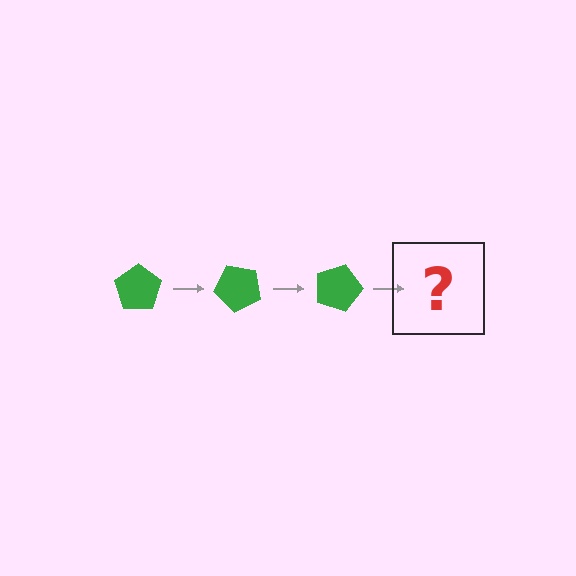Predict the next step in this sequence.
The next step is a green pentagon rotated 135 degrees.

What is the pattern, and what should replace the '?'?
The pattern is that the pentagon rotates 45 degrees each step. The '?' should be a green pentagon rotated 135 degrees.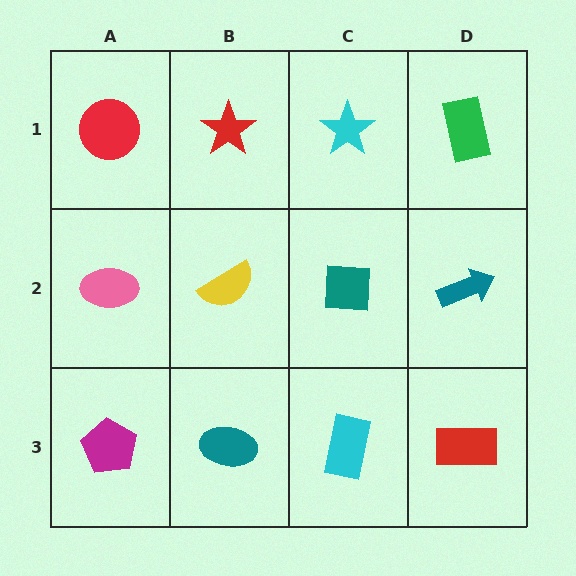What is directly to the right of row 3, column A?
A teal ellipse.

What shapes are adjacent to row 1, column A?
A pink ellipse (row 2, column A), a red star (row 1, column B).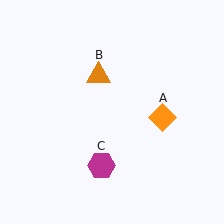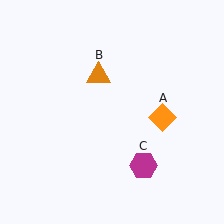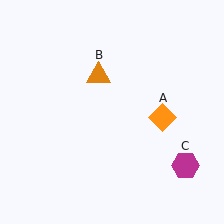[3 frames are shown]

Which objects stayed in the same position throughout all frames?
Orange diamond (object A) and orange triangle (object B) remained stationary.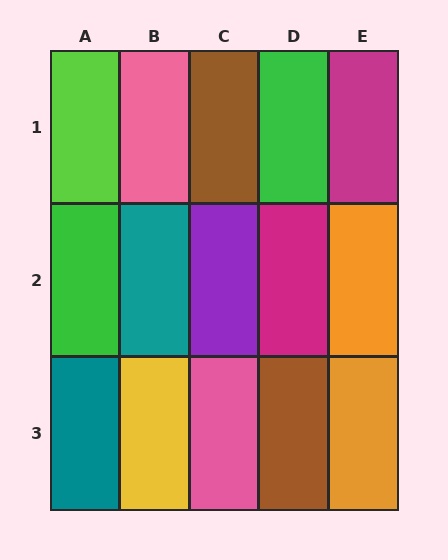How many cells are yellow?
1 cell is yellow.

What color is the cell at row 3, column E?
Orange.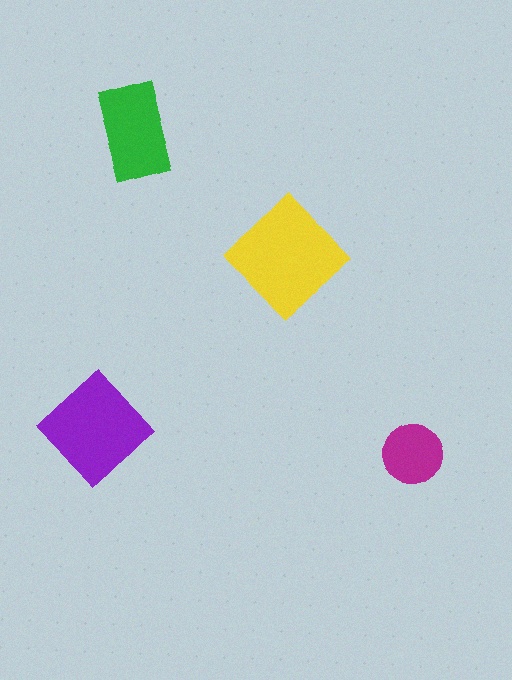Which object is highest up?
The green rectangle is topmost.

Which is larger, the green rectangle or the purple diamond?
The purple diamond.